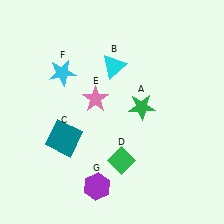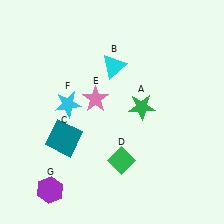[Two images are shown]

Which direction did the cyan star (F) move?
The cyan star (F) moved down.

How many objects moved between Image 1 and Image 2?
2 objects moved between the two images.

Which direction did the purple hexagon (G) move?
The purple hexagon (G) moved left.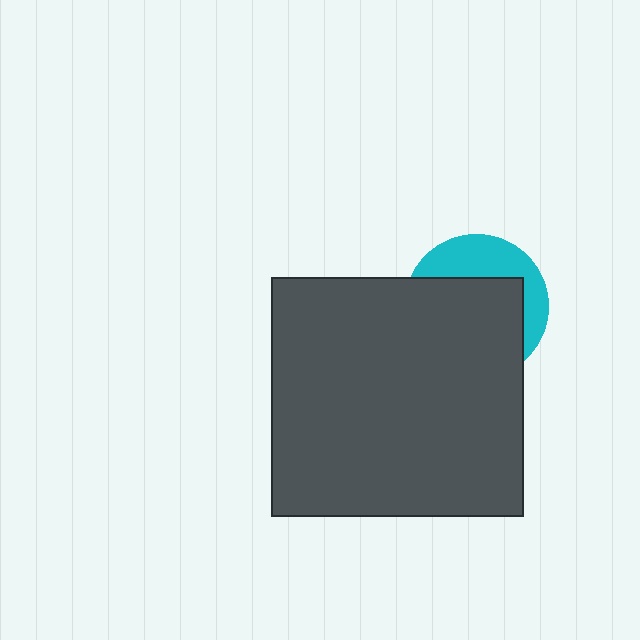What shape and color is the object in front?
The object in front is a dark gray rectangle.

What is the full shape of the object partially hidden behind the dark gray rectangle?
The partially hidden object is a cyan circle.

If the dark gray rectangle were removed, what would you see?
You would see the complete cyan circle.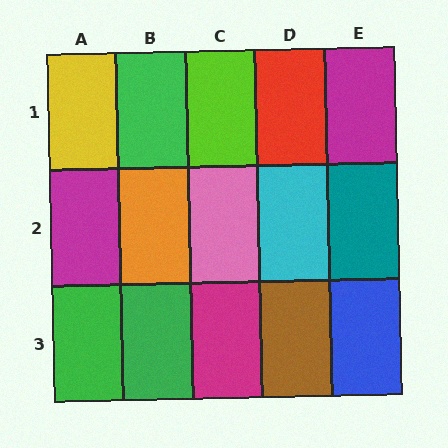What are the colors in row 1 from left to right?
Yellow, green, lime, red, magenta.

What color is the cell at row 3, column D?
Brown.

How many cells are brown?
1 cell is brown.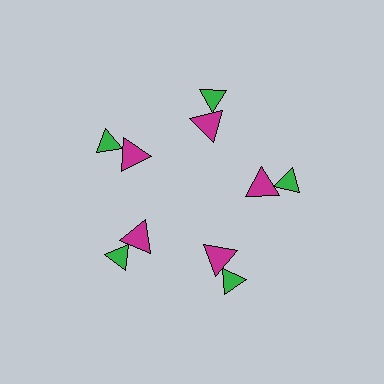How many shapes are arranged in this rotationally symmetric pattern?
There are 10 shapes, arranged in 5 groups of 2.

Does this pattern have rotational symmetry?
Yes, this pattern has 5-fold rotational symmetry. It looks the same after rotating 72 degrees around the center.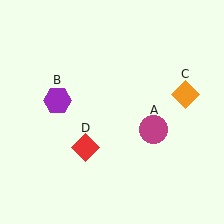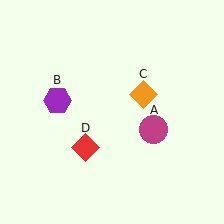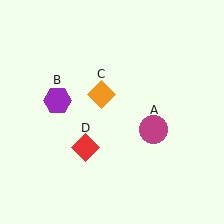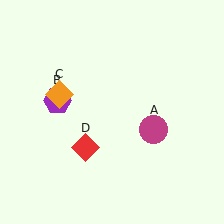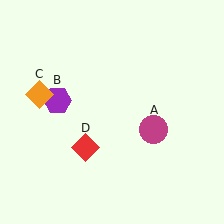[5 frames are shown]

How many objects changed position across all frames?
1 object changed position: orange diamond (object C).